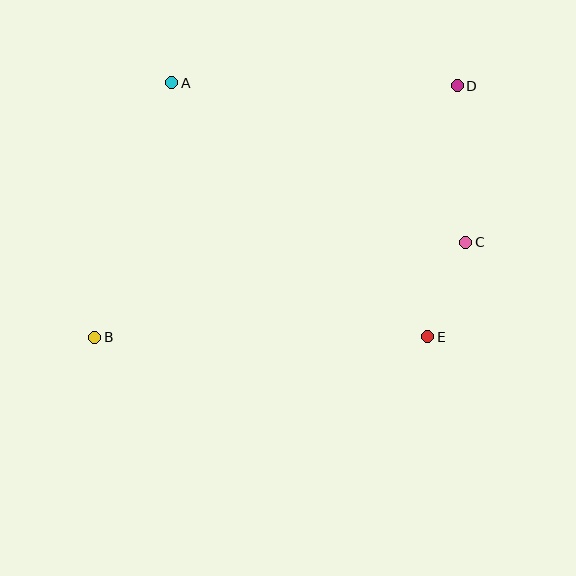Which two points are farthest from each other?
Points B and D are farthest from each other.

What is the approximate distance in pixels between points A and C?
The distance between A and C is approximately 335 pixels.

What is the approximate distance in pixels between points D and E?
The distance between D and E is approximately 253 pixels.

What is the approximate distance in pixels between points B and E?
The distance between B and E is approximately 333 pixels.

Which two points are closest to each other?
Points C and E are closest to each other.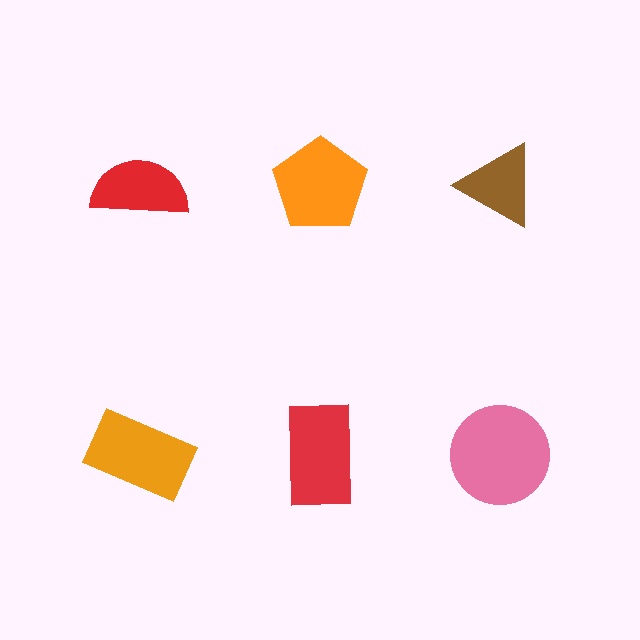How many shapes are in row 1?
3 shapes.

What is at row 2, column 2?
A red rectangle.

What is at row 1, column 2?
An orange pentagon.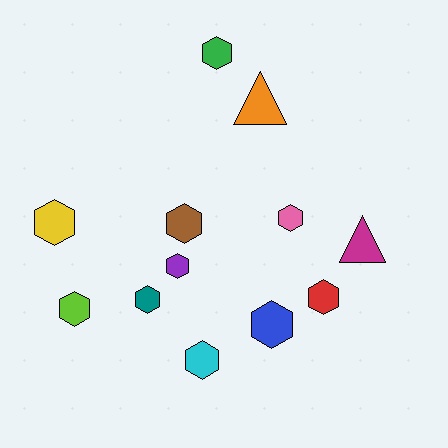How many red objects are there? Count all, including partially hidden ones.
There is 1 red object.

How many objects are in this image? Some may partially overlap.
There are 12 objects.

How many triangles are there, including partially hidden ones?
There are 2 triangles.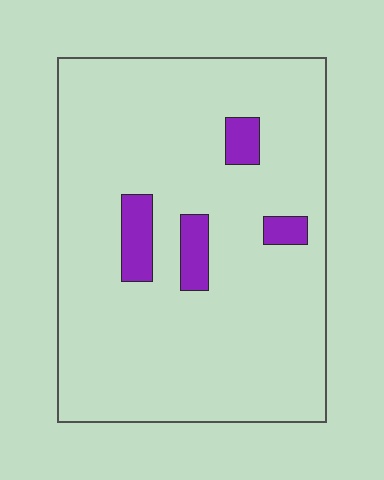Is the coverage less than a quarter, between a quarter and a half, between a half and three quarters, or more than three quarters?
Less than a quarter.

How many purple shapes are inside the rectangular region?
4.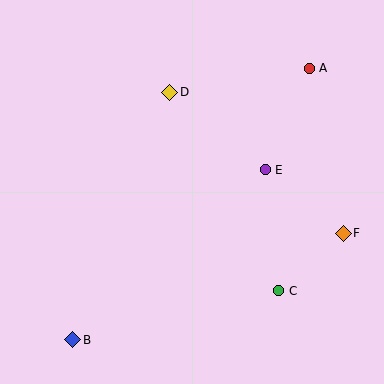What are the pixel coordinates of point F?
Point F is at (343, 233).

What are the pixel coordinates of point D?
Point D is at (170, 92).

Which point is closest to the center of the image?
Point E at (265, 170) is closest to the center.